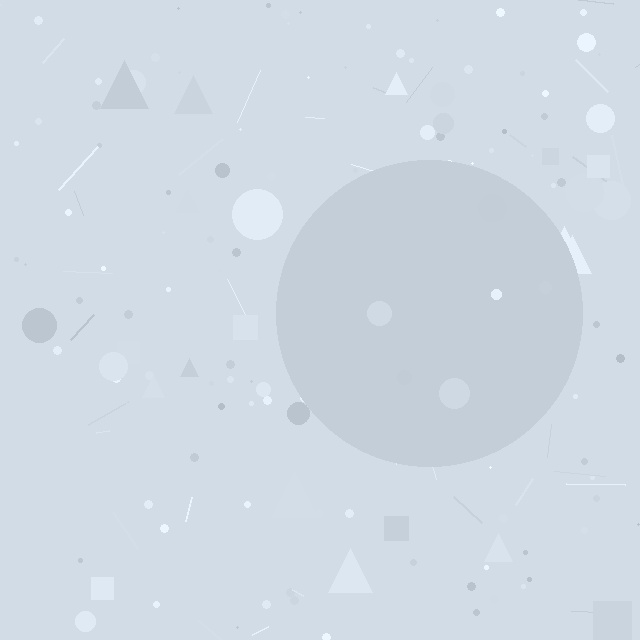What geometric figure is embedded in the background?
A circle is embedded in the background.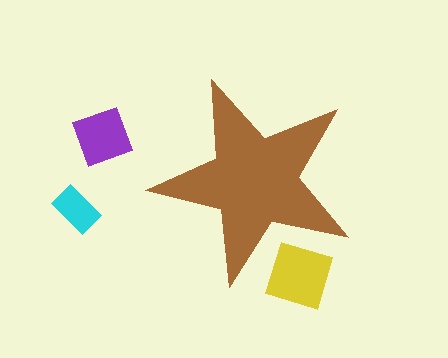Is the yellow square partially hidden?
Yes, the yellow square is partially hidden behind the brown star.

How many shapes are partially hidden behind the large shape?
1 shape is partially hidden.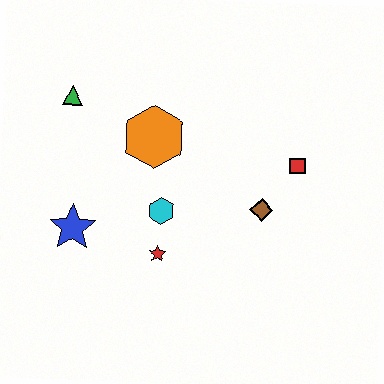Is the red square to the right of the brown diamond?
Yes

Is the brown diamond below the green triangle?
Yes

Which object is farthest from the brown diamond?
The green triangle is farthest from the brown diamond.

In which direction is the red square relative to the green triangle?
The red square is to the right of the green triangle.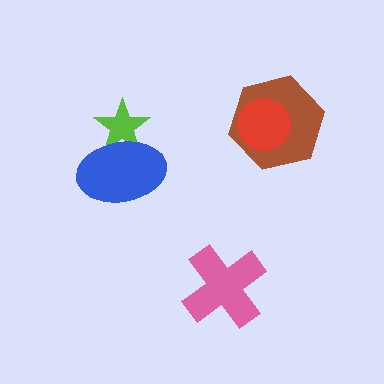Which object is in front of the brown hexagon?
The red circle is in front of the brown hexagon.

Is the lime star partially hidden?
Yes, it is partially covered by another shape.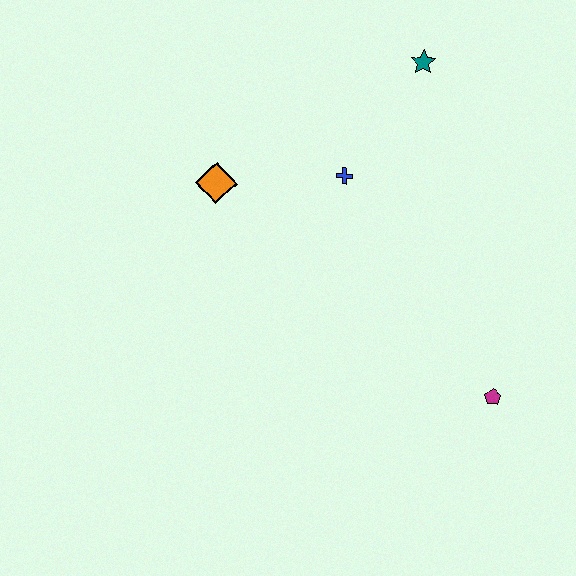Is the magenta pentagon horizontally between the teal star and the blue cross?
No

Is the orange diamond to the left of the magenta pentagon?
Yes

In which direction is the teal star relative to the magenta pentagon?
The teal star is above the magenta pentagon.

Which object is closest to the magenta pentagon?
The blue cross is closest to the magenta pentagon.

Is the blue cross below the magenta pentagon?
No